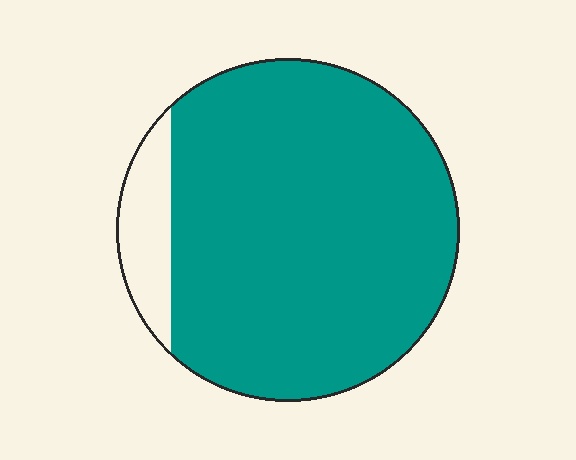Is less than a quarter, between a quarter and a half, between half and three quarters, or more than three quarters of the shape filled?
More than three quarters.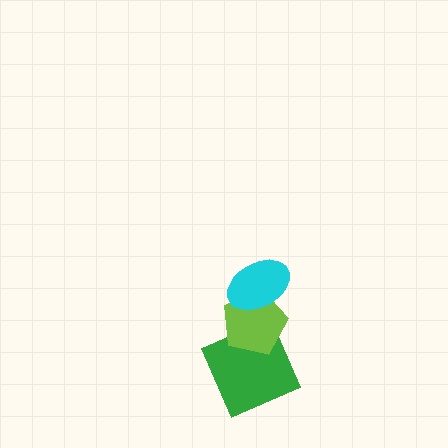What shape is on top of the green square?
The lime pentagon is on top of the green square.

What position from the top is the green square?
The green square is 3rd from the top.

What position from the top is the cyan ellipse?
The cyan ellipse is 1st from the top.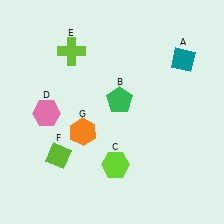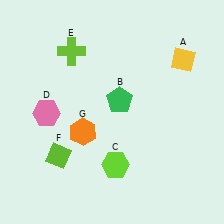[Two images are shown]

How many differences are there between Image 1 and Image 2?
There is 1 difference between the two images.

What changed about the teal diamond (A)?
In Image 1, A is teal. In Image 2, it changed to yellow.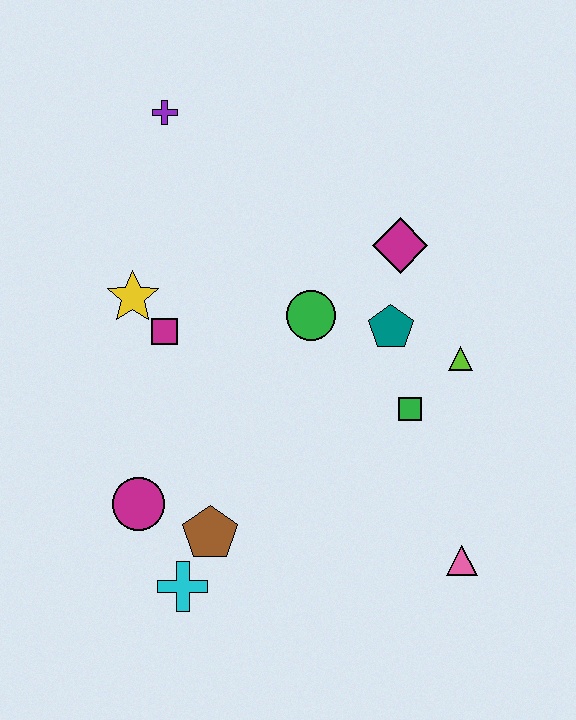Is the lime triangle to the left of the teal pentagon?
No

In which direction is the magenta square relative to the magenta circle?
The magenta square is above the magenta circle.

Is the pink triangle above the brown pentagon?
No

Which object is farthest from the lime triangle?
The purple cross is farthest from the lime triangle.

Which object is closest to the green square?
The lime triangle is closest to the green square.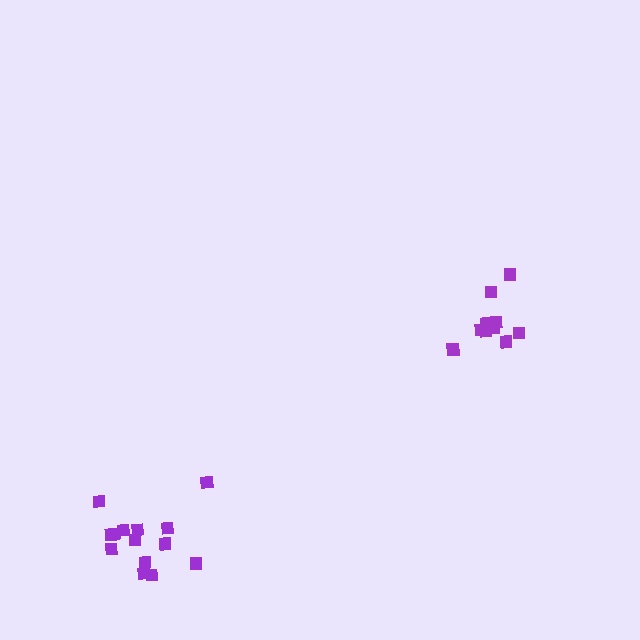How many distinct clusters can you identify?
There are 2 distinct clusters.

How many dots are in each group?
Group 1: 11 dots, Group 2: 14 dots (25 total).